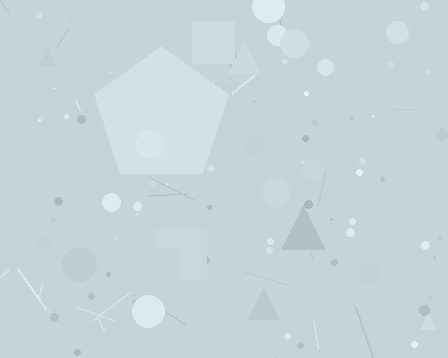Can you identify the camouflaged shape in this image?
The camouflaged shape is a pentagon.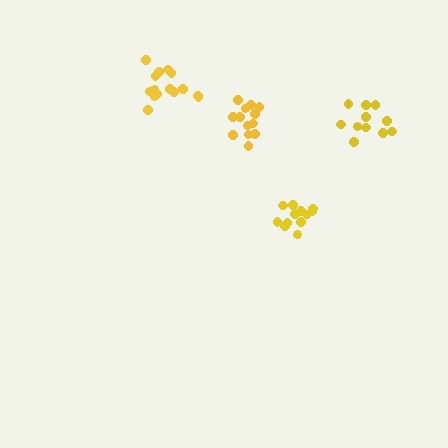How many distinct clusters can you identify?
There are 4 distinct clusters.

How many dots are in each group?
Group 1: 12 dots, Group 2: 13 dots, Group 3: 16 dots, Group 4: 11 dots (52 total).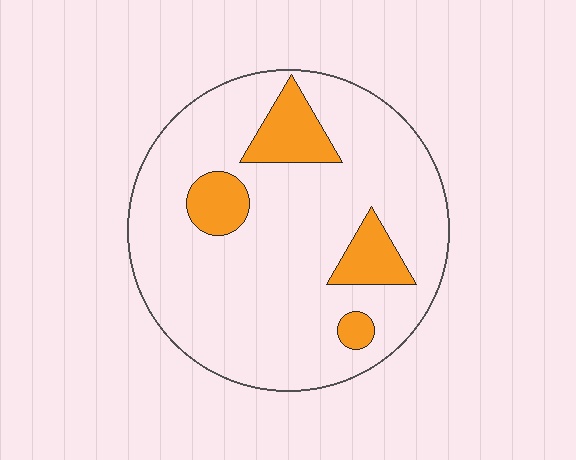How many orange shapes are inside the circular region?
4.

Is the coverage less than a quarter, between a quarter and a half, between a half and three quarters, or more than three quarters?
Less than a quarter.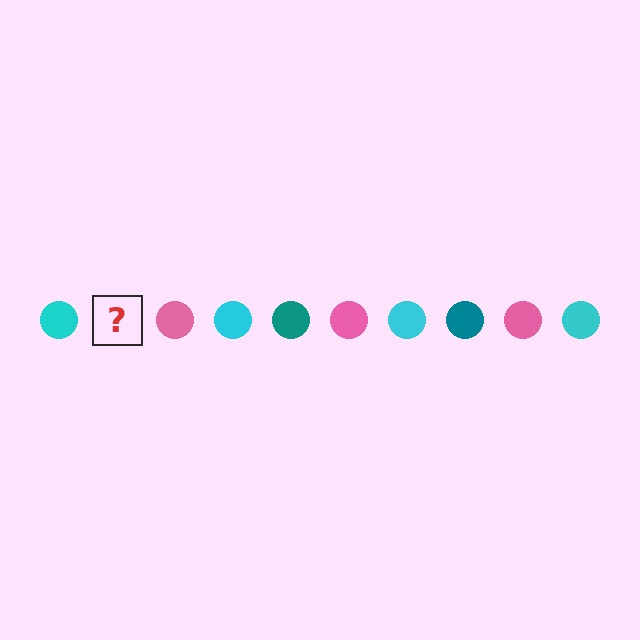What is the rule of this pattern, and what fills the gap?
The rule is that the pattern cycles through cyan, teal, pink circles. The gap should be filled with a teal circle.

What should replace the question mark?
The question mark should be replaced with a teal circle.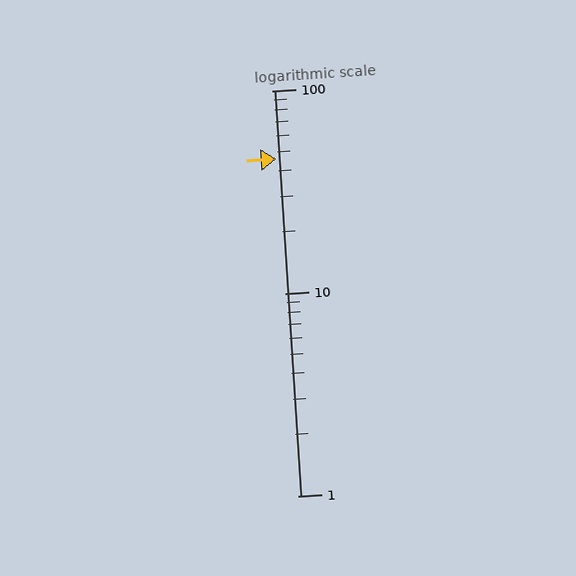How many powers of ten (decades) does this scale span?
The scale spans 2 decades, from 1 to 100.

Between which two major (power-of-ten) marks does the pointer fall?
The pointer is between 10 and 100.